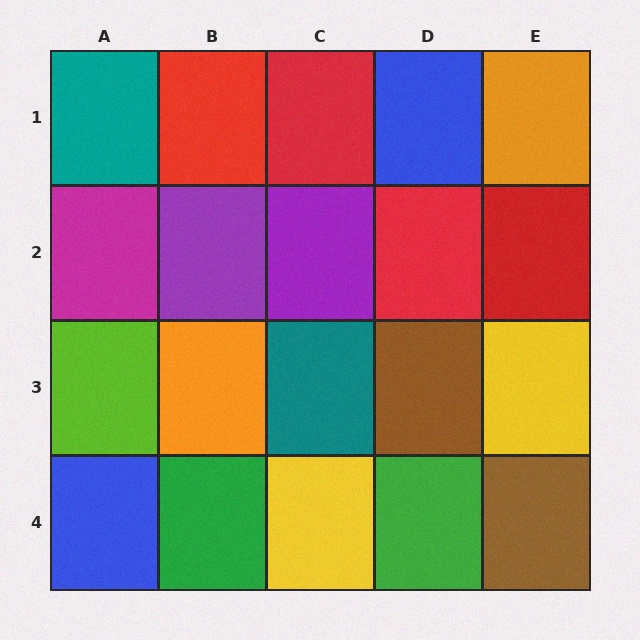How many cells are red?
4 cells are red.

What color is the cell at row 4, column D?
Green.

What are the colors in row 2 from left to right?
Magenta, purple, purple, red, red.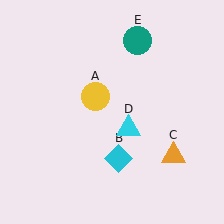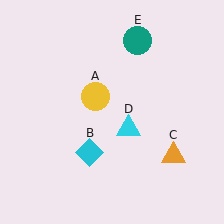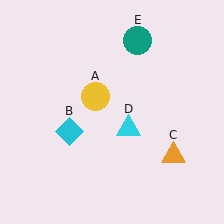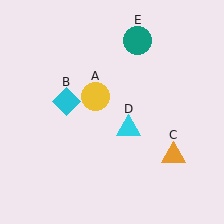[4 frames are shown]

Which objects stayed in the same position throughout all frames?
Yellow circle (object A) and orange triangle (object C) and cyan triangle (object D) and teal circle (object E) remained stationary.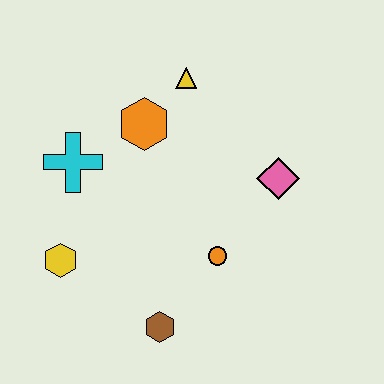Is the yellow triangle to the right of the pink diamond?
No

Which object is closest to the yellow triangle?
The orange hexagon is closest to the yellow triangle.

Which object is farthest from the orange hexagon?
The brown hexagon is farthest from the orange hexagon.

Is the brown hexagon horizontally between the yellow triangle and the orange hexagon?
Yes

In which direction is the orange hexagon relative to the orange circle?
The orange hexagon is above the orange circle.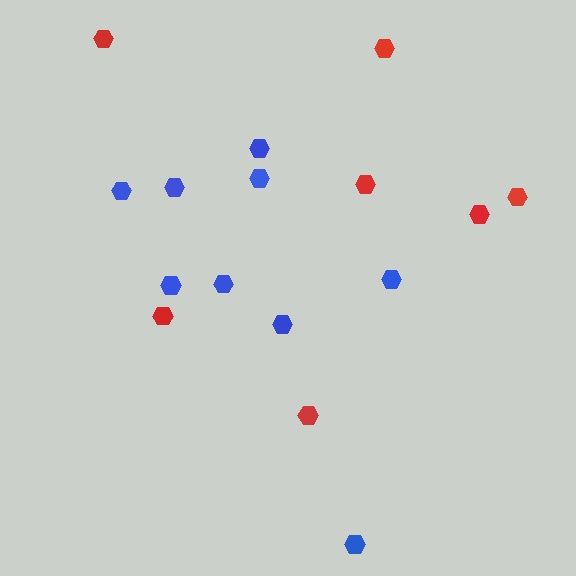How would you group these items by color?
There are 2 groups: one group of blue hexagons (9) and one group of red hexagons (7).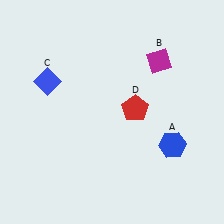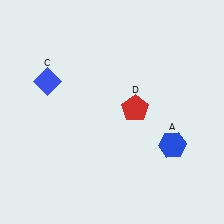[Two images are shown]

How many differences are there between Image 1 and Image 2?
There is 1 difference between the two images.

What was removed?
The magenta diamond (B) was removed in Image 2.